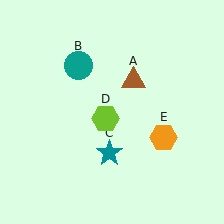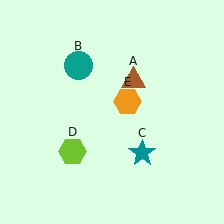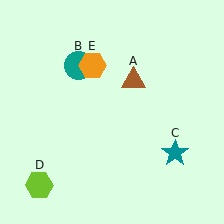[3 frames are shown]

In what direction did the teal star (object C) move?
The teal star (object C) moved right.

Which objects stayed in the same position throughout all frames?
Brown triangle (object A) and teal circle (object B) remained stationary.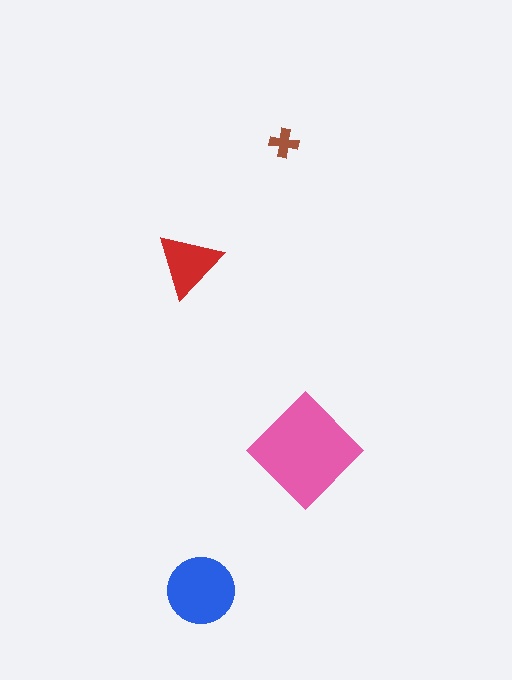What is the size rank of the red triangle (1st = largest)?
3rd.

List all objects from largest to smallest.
The pink diamond, the blue circle, the red triangle, the brown cross.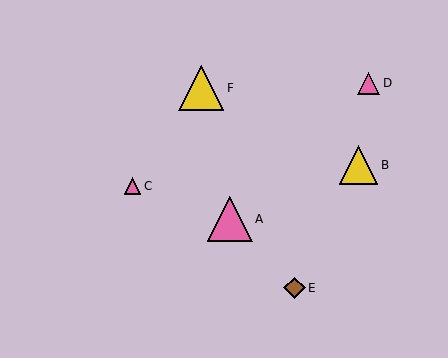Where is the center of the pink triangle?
The center of the pink triangle is at (230, 219).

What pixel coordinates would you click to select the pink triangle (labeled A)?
Click at (230, 219) to select the pink triangle A.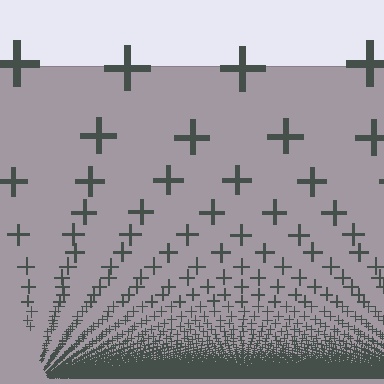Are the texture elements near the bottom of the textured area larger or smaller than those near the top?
Smaller. The gradient is inverted — elements near the bottom are smaller and denser.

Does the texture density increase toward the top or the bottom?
Density increases toward the bottom.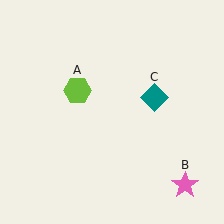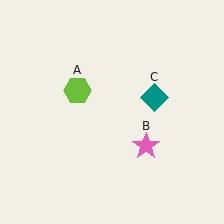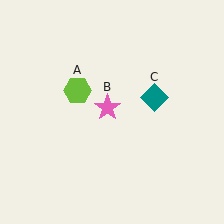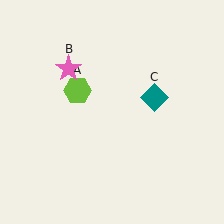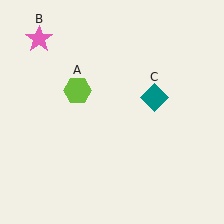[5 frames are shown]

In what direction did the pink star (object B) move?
The pink star (object B) moved up and to the left.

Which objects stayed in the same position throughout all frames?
Lime hexagon (object A) and teal diamond (object C) remained stationary.